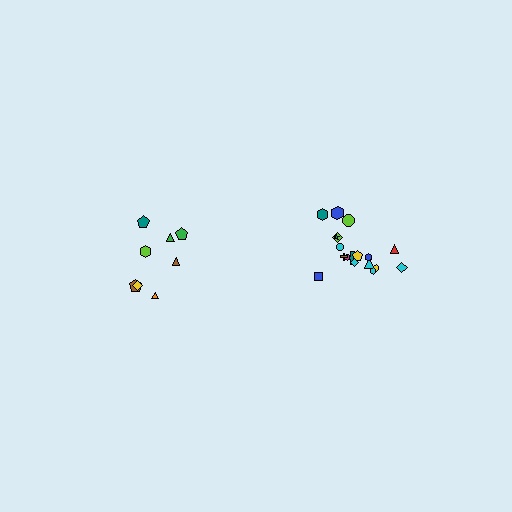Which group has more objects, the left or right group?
The right group.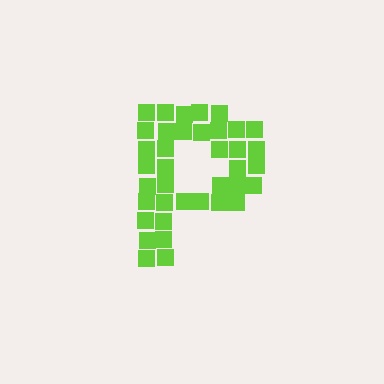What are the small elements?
The small elements are squares.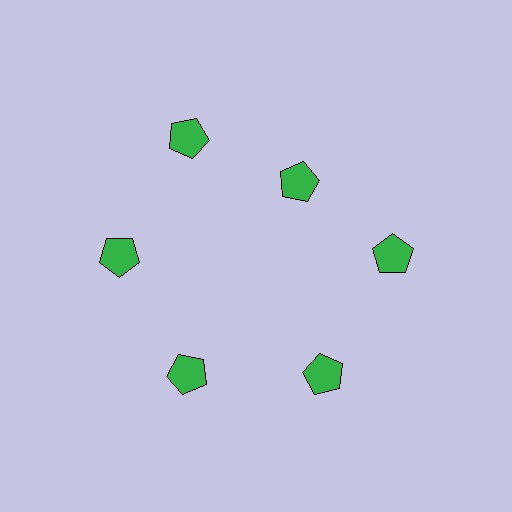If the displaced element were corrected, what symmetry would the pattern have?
It would have 6-fold rotational symmetry — the pattern would map onto itself every 60 degrees.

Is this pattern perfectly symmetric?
No. The 6 green pentagons are arranged in a ring, but one element near the 1 o'clock position is pulled inward toward the center, breaking the 6-fold rotational symmetry.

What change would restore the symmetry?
The symmetry would be restored by moving it outward, back onto the ring so that all 6 pentagons sit at equal angles and equal distance from the center.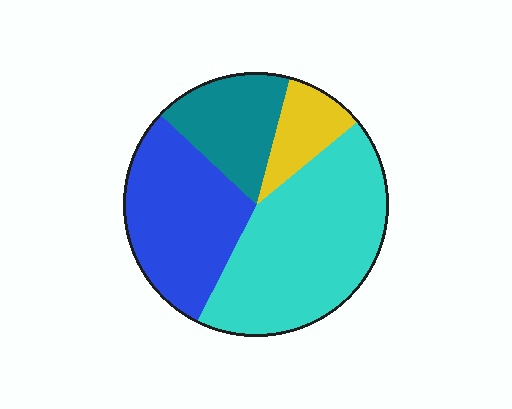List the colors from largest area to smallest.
From largest to smallest: cyan, blue, teal, yellow.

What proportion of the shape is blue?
Blue covers about 30% of the shape.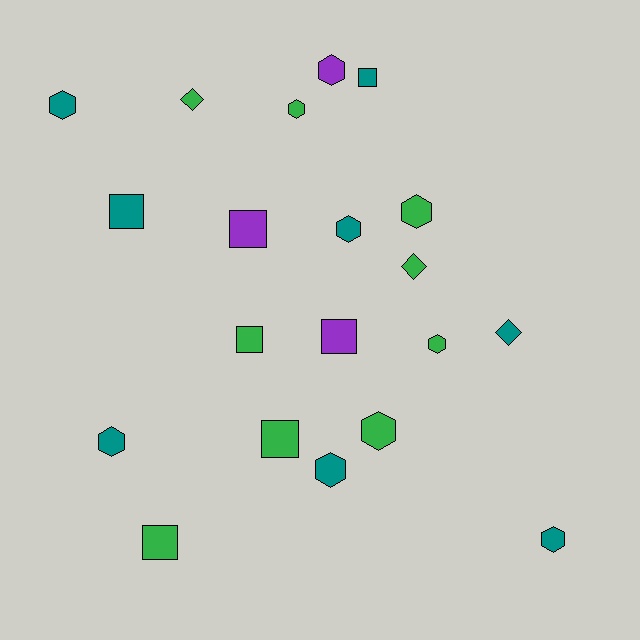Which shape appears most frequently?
Hexagon, with 10 objects.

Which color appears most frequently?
Green, with 9 objects.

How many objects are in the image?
There are 20 objects.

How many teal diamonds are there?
There is 1 teal diamond.